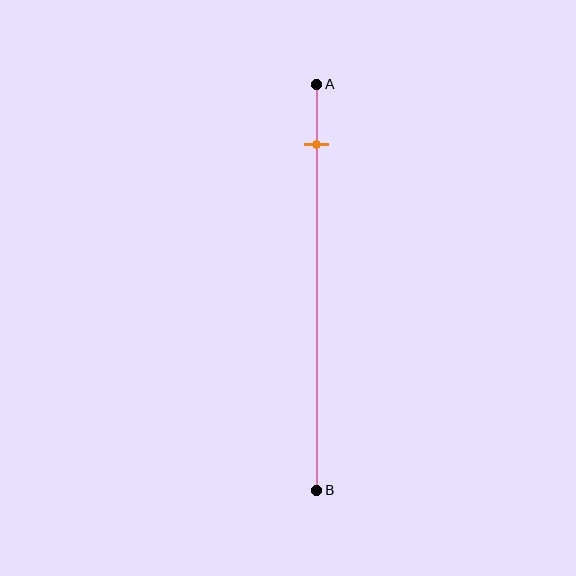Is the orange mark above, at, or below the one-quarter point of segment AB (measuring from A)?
The orange mark is above the one-quarter point of segment AB.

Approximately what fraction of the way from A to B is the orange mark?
The orange mark is approximately 15% of the way from A to B.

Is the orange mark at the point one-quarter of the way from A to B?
No, the mark is at about 15% from A, not at the 25% one-quarter point.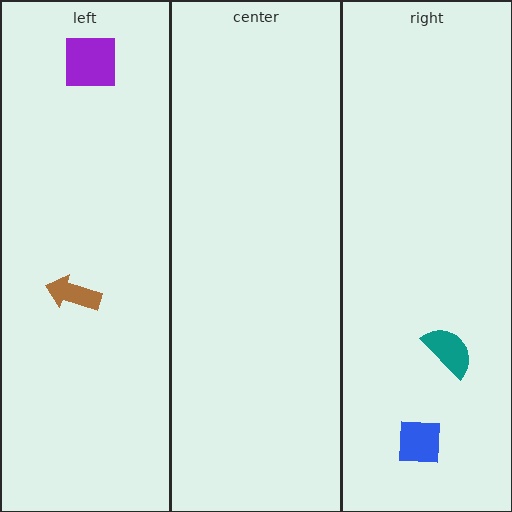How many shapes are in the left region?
2.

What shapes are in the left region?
The brown arrow, the purple square.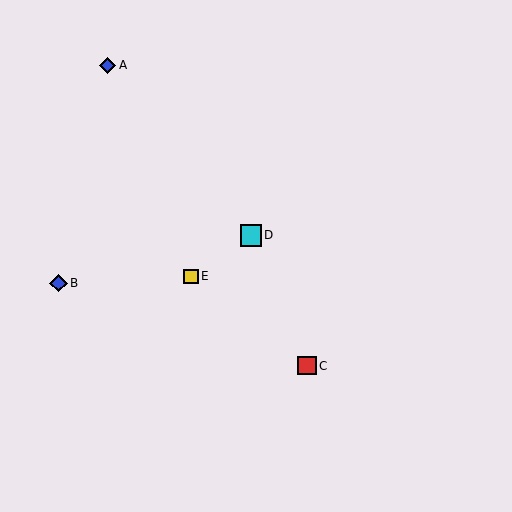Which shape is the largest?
The cyan square (labeled D) is the largest.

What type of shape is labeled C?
Shape C is a red square.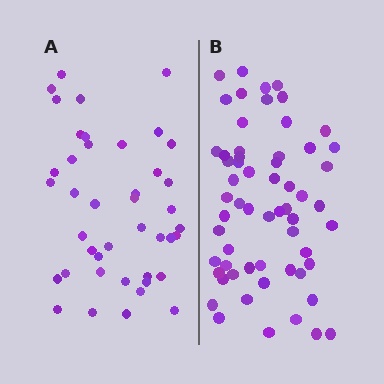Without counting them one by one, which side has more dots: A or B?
Region B (the right region) has more dots.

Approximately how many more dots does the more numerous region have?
Region B has approximately 20 more dots than region A.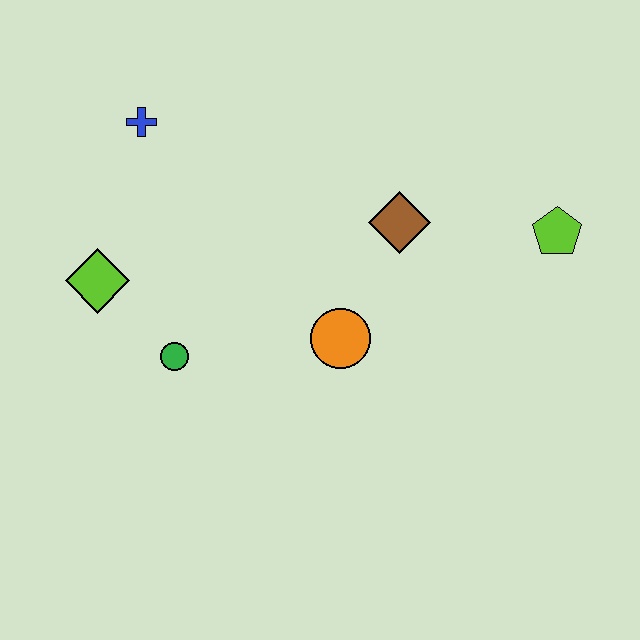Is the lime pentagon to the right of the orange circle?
Yes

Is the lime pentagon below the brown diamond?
Yes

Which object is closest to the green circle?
The lime diamond is closest to the green circle.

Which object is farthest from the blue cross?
The lime pentagon is farthest from the blue cross.